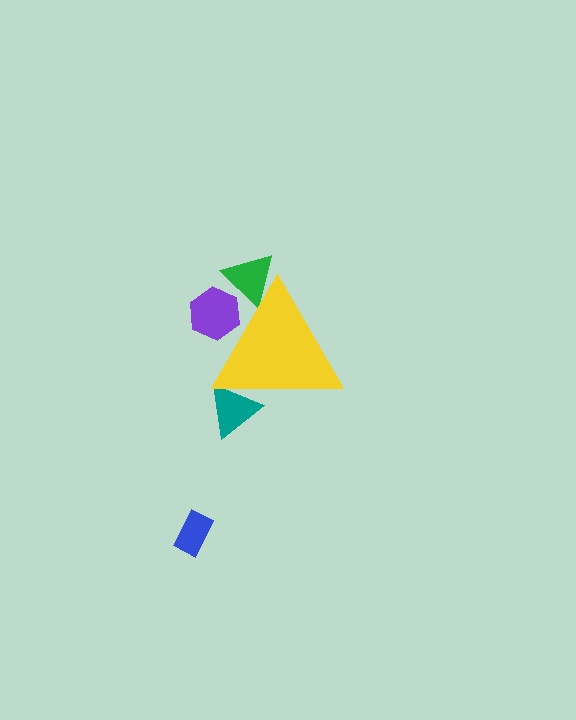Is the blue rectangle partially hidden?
No, the blue rectangle is fully visible.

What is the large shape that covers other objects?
A yellow triangle.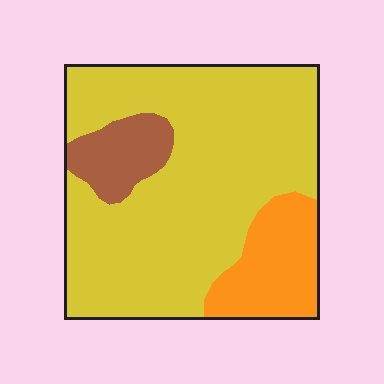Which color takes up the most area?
Yellow, at roughly 75%.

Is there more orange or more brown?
Orange.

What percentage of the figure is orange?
Orange covers roughly 15% of the figure.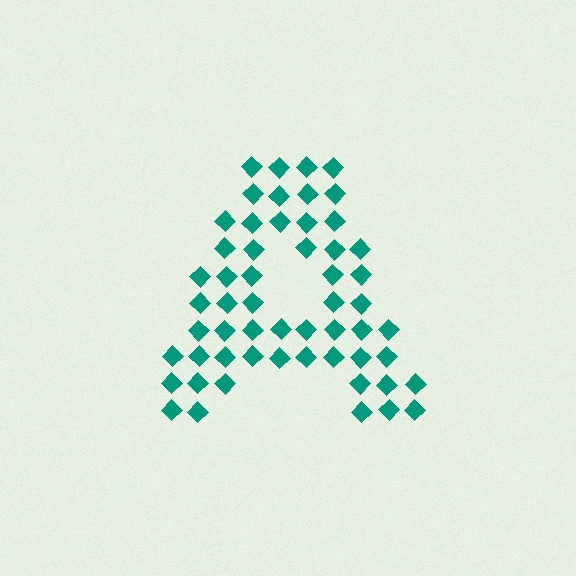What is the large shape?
The large shape is the letter A.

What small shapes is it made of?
It is made of small diamonds.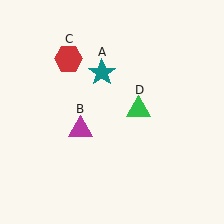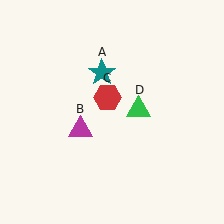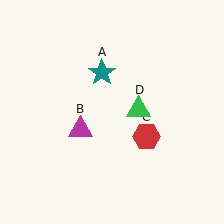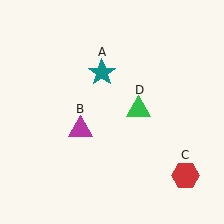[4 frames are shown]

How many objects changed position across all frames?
1 object changed position: red hexagon (object C).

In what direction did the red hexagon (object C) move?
The red hexagon (object C) moved down and to the right.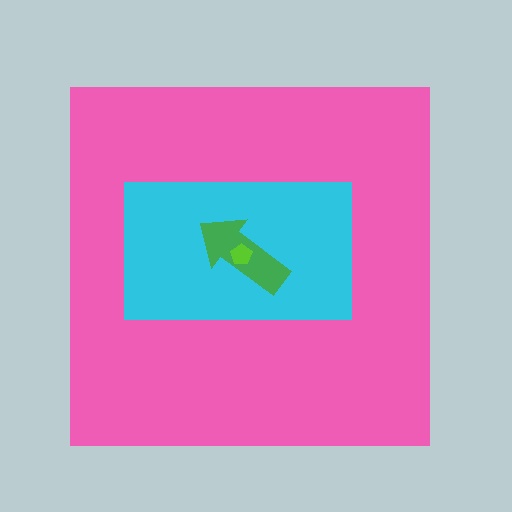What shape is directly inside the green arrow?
The lime pentagon.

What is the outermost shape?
The pink square.